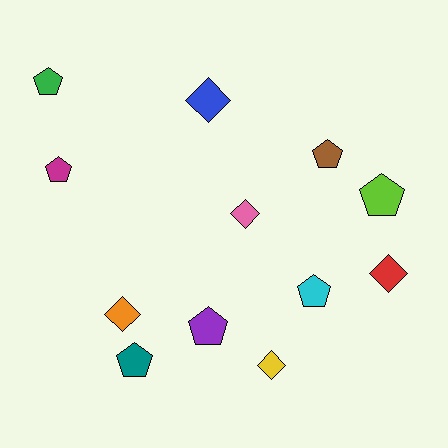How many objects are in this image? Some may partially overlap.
There are 12 objects.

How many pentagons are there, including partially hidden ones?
There are 7 pentagons.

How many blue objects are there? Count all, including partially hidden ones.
There is 1 blue object.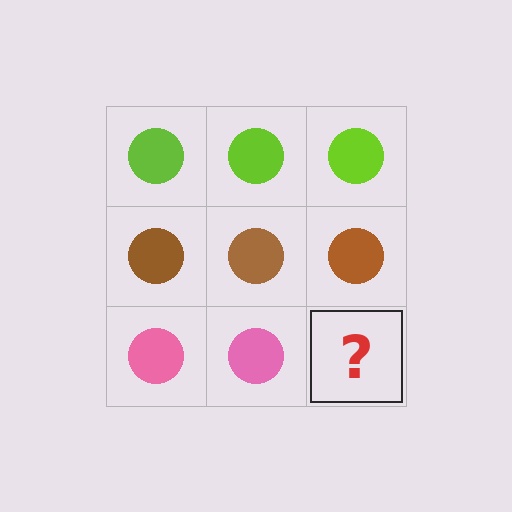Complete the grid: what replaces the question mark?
The question mark should be replaced with a pink circle.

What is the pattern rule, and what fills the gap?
The rule is that each row has a consistent color. The gap should be filled with a pink circle.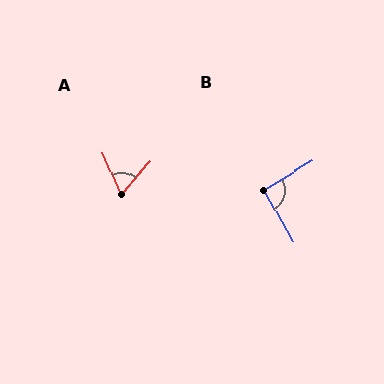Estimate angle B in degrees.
Approximately 91 degrees.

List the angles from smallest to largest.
A (65°), B (91°).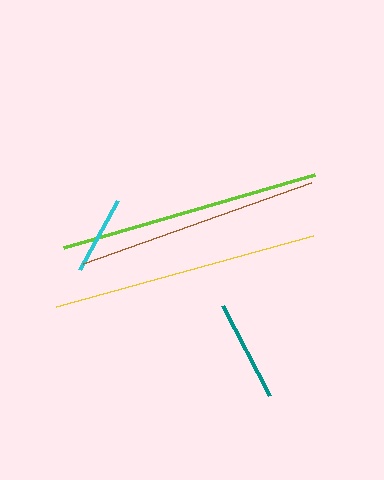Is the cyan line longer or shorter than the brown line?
The brown line is longer than the cyan line.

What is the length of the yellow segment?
The yellow segment is approximately 266 pixels long.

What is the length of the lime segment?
The lime segment is approximately 261 pixels long.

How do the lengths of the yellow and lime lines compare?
The yellow and lime lines are approximately the same length.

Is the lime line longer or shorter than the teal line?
The lime line is longer than the teal line.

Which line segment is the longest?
The yellow line is the longest at approximately 266 pixels.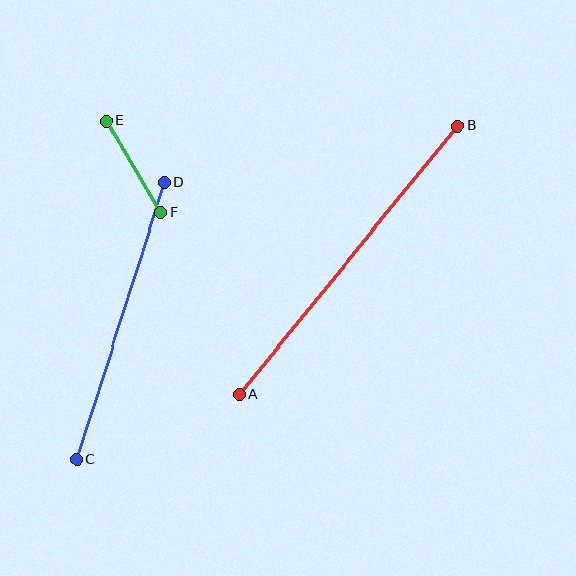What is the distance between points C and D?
The distance is approximately 290 pixels.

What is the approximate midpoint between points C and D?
The midpoint is at approximately (121, 321) pixels.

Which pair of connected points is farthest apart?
Points A and B are farthest apart.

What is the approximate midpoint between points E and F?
The midpoint is at approximately (133, 167) pixels.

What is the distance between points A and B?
The distance is approximately 346 pixels.